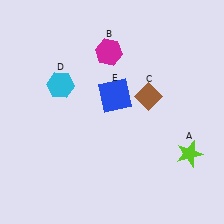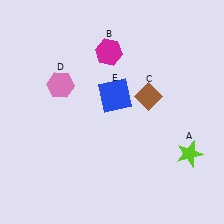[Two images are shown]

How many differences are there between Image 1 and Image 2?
There is 1 difference between the two images.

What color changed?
The hexagon (D) changed from cyan in Image 1 to pink in Image 2.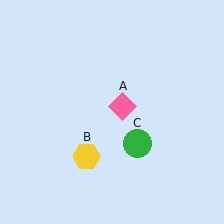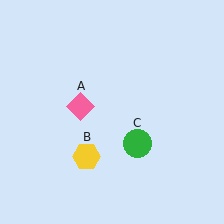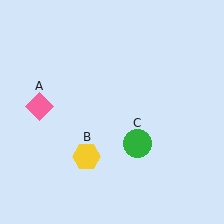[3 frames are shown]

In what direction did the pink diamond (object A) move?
The pink diamond (object A) moved left.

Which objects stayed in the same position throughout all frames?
Yellow hexagon (object B) and green circle (object C) remained stationary.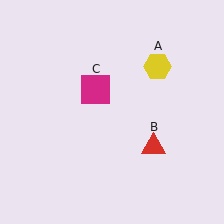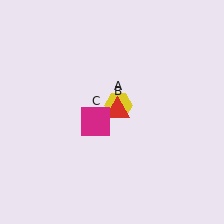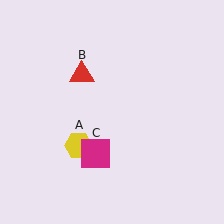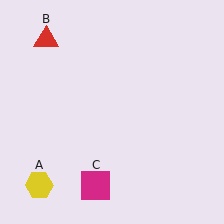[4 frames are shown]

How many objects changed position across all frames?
3 objects changed position: yellow hexagon (object A), red triangle (object B), magenta square (object C).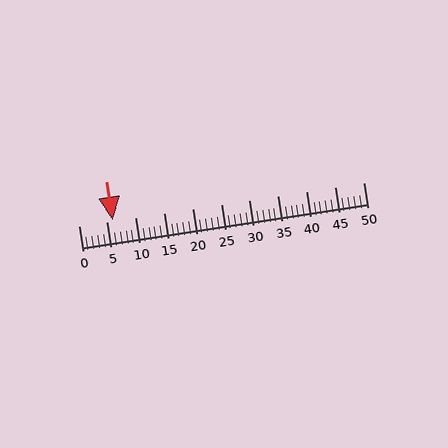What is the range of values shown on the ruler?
The ruler shows values from 0 to 50.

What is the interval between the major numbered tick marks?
The major tick marks are spaced 5 units apart.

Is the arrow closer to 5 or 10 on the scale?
The arrow is closer to 5.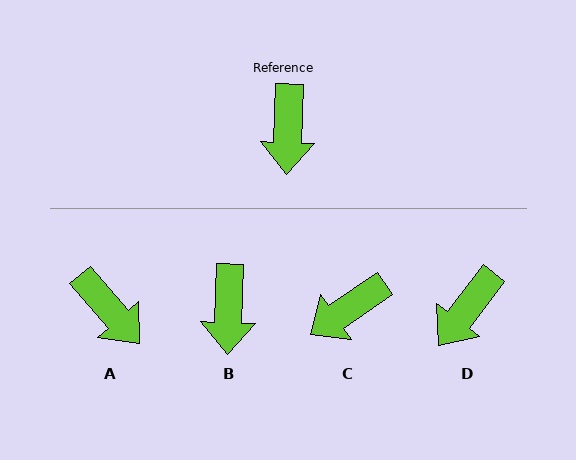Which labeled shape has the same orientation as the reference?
B.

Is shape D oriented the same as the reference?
No, it is off by about 36 degrees.